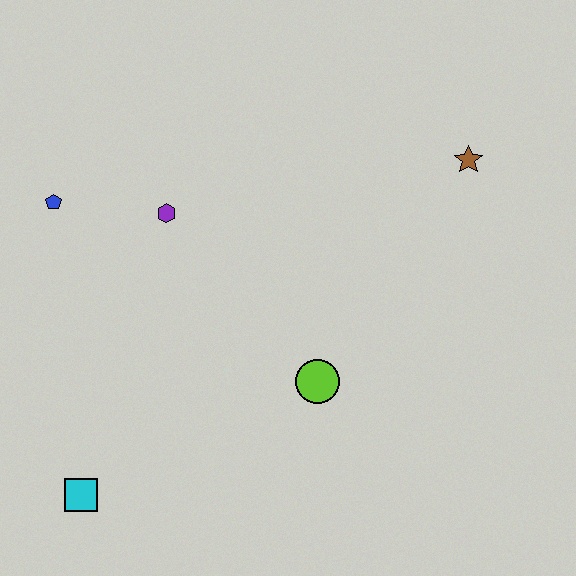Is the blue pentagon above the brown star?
No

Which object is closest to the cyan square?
The lime circle is closest to the cyan square.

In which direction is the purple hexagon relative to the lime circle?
The purple hexagon is above the lime circle.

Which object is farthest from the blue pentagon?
The brown star is farthest from the blue pentagon.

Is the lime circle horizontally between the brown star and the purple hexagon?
Yes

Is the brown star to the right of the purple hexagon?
Yes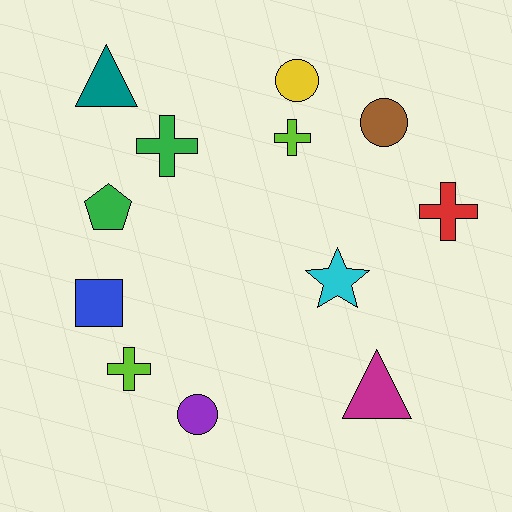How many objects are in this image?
There are 12 objects.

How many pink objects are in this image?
There are no pink objects.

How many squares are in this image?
There is 1 square.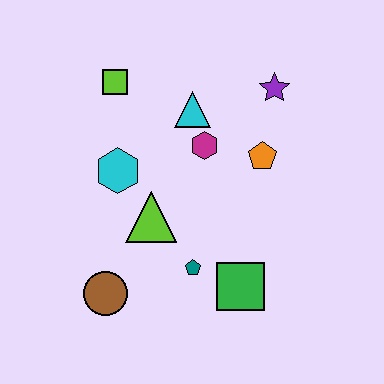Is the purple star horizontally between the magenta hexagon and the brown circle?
No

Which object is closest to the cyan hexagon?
The lime triangle is closest to the cyan hexagon.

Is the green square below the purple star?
Yes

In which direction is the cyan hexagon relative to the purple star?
The cyan hexagon is to the left of the purple star.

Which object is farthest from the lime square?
The green square is farthest from the lime square.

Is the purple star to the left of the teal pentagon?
No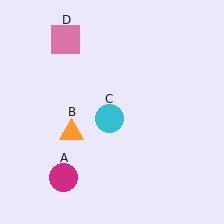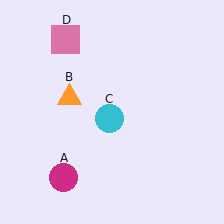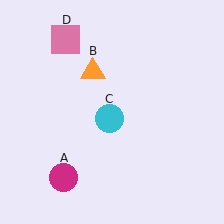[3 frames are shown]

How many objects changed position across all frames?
1 object changed position: orange triangle (object B).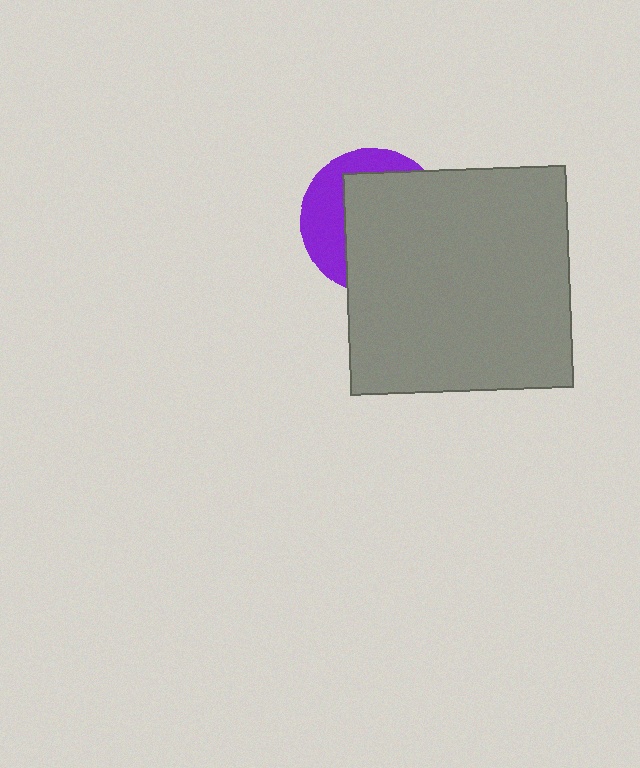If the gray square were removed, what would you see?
You would see the complete purple circle.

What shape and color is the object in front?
The object in front is a gray square.